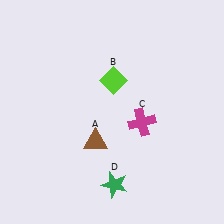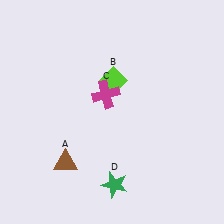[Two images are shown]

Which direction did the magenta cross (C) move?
The magenta cross (C) moved left.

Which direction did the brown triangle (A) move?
The brown triangle (A) moved left.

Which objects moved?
The objects that moved are: the brown triangle (A), the magenta cross (C).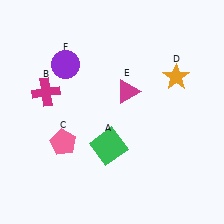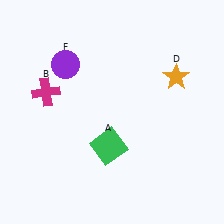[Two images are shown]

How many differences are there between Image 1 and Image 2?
There are 2 differences between the two images.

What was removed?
The magenta triangle (E), the pink pentagon (C) were removed in Image 2.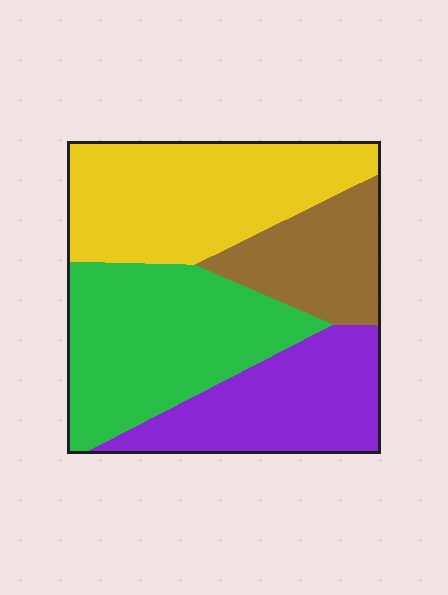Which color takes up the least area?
Brown, at roughly 15%.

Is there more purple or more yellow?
Yellow.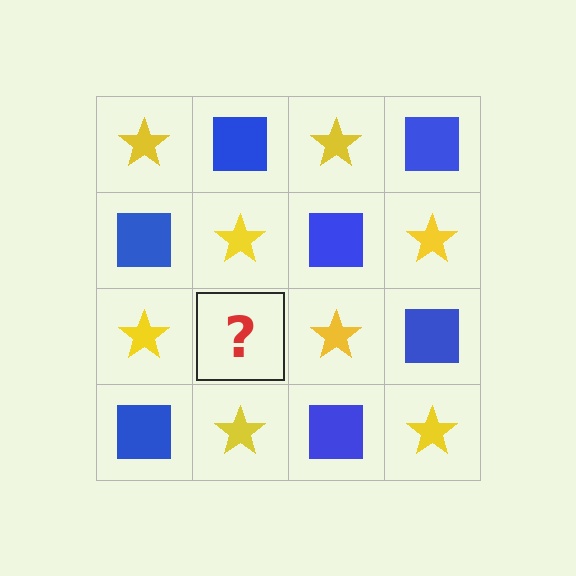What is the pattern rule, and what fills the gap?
The rule is that it alternates yellow star and blue square in a checkerboard pattern. The gap should be filled with a blue square.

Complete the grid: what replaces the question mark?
The question mark should be replaced with a blue square.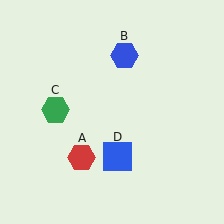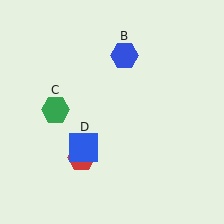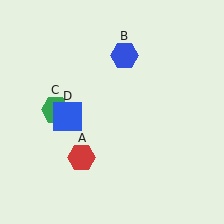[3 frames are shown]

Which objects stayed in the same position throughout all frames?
Red hexagon (object A) and blue hexagon (object B) and green hexagon (object C) remained stationary.